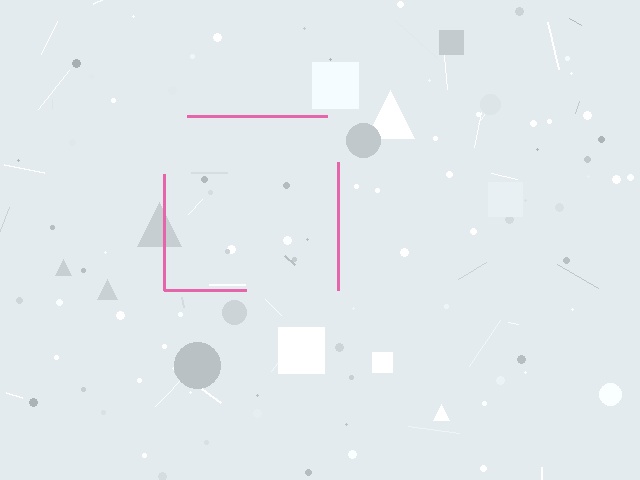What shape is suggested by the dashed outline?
The dashed outline suggests a square.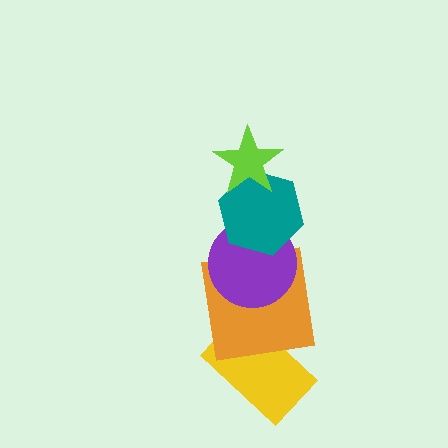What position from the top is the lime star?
The lime star is 1st from the top.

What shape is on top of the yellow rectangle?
The orange square is on top of the yellow rectangle.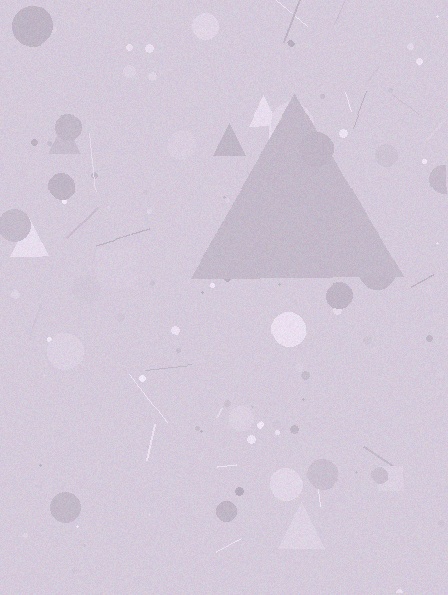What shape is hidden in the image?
A triangle is hidden in the image.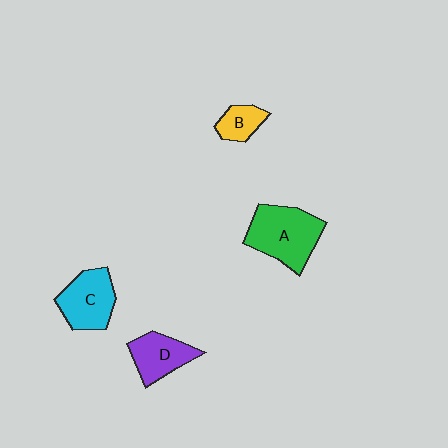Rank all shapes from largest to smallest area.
From largest to smallest: A (green), C (cyan), D (purple), B (yellow).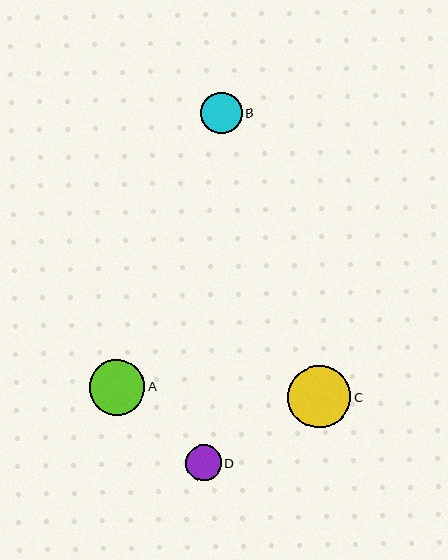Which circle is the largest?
Circle C is the largest with a size of approximately 63 pixels.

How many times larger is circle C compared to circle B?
Circle C is approximately 1.5 times the size of circle B.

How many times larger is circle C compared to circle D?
Circle C is approximately 1.7 times the size of circle D.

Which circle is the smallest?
Circle D is the smallest with a size of approximately 36 pixels.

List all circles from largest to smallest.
From largest to smallest: C, A, B, D.